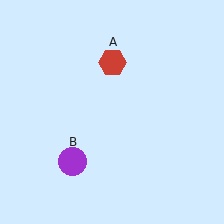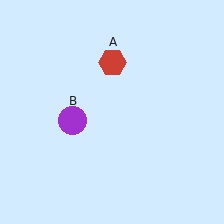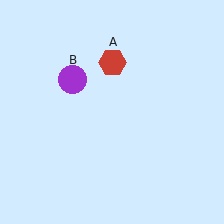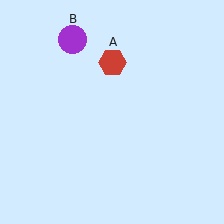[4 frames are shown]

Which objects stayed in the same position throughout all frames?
Red hexagon (object A) remained stationary.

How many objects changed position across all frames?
1 object changed position: purple circle (object B).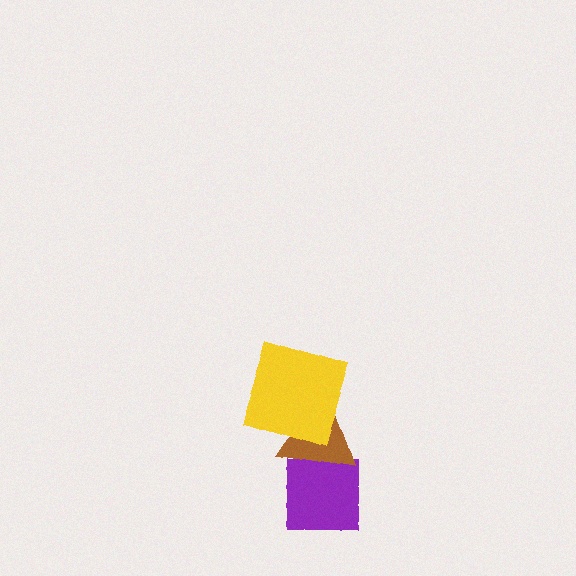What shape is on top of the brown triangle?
The yellow square is on top of the brown triangle.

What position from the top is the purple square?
The purple square is 3rd from the top.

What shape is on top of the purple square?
The brown triangle is on top of the purple square.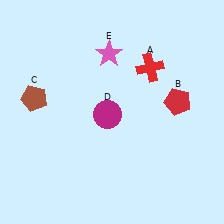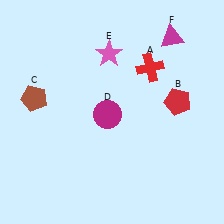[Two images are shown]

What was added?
A magenta triangle (F) was added in Image 2.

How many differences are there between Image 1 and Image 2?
There is 1 difference between the two images.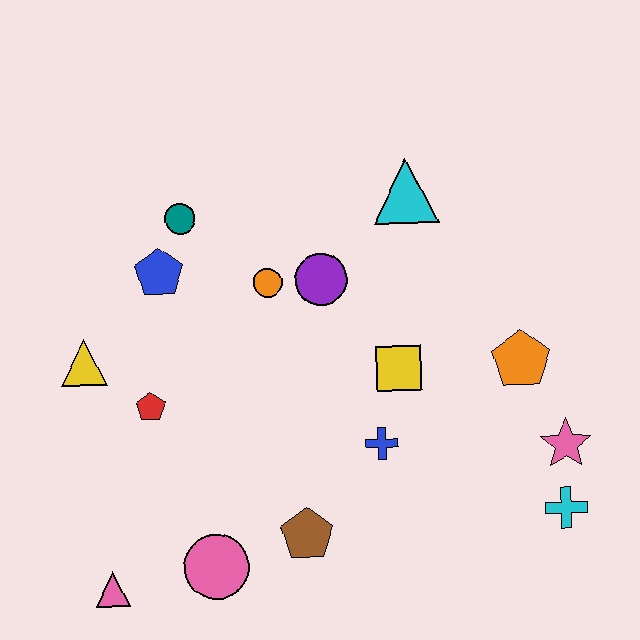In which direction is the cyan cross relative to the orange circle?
The cyan cross is to the right of the orange circle.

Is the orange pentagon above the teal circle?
No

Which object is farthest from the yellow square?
The pink triangle is farthest from the yellow square.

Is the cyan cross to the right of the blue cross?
Yes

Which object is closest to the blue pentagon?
The teal circle is closest to the blue pentagon.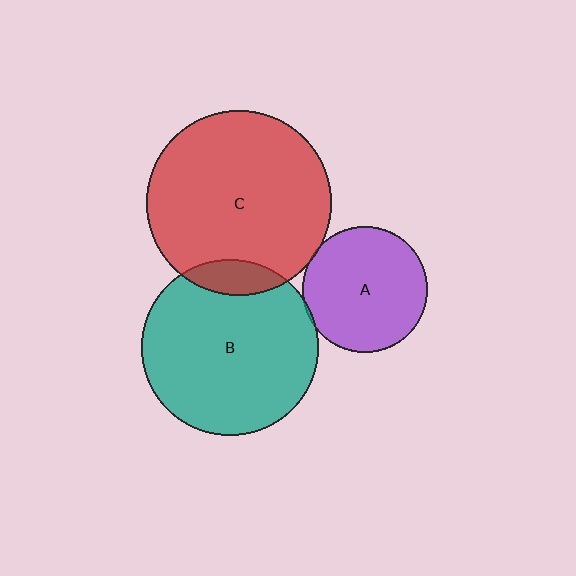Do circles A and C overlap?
Yes.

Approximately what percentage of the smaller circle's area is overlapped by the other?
Approximately 5%.